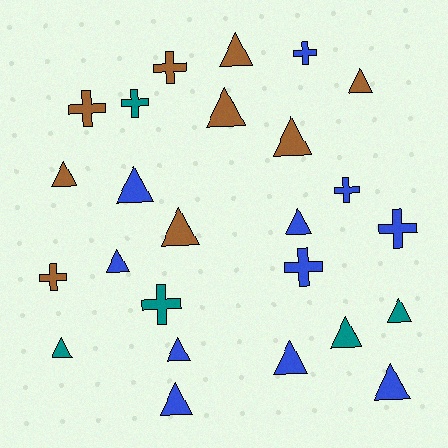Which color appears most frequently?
Blue, with 11 objects.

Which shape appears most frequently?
Triangle, with 16 objects.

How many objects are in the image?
There are 25 objects.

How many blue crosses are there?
There are 4 blue crosses.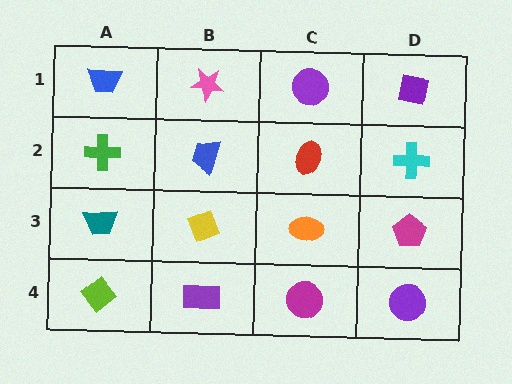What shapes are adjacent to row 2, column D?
A purple square (row 1, column D), a magenta pentagon (row 3, column D), a red ellipse (row 2, column C).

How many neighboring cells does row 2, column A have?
3.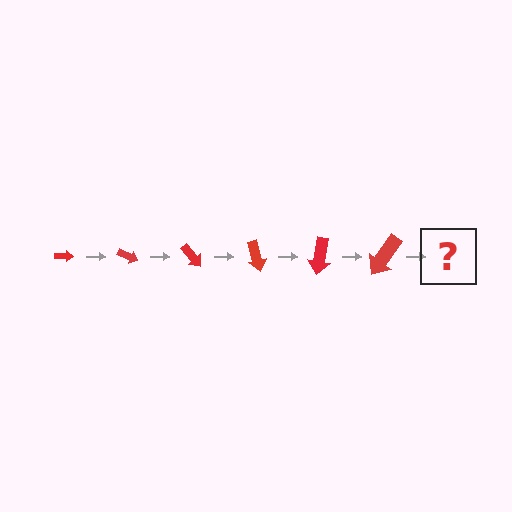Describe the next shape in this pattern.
It should be an arrow, larger than the previous one and rotated 150 degrees from the start.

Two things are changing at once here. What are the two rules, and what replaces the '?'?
The two rules are that the arrow grows larger each step and it rotates 25 degrees each step. The '?' should be an arrow, larger than the previous one and rotated 150 degrees from the start.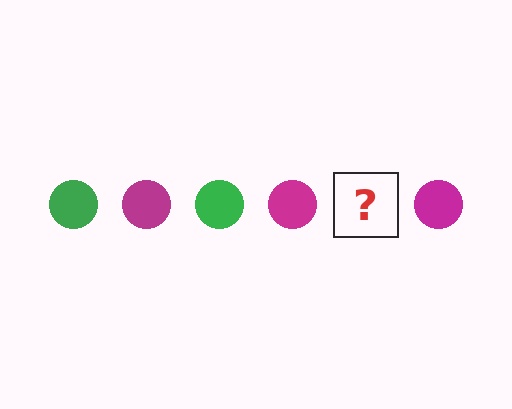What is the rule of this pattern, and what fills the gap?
The rule is that the pattern cycles through green, magenta circles. The gap should be filled with a green circle.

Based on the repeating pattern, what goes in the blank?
The blank should be a green circle.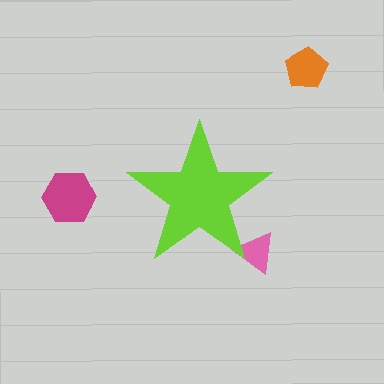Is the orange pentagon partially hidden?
No, the orange pentagon is fully visible.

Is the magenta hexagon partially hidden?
No, the magenta hexagon is fully visible.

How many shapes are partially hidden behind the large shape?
1 shape is partially hidden.